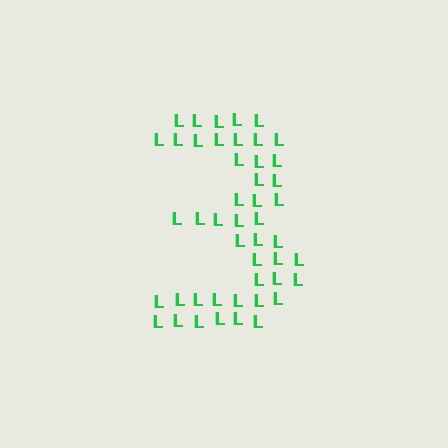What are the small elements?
The small elements are letter L's.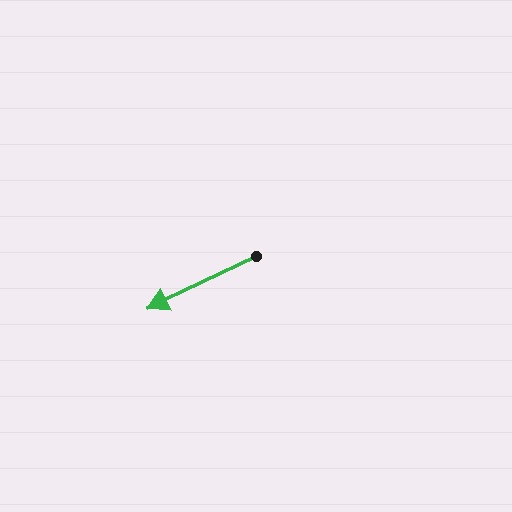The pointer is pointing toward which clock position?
Roughly 8 o'clock.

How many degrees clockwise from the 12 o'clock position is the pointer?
Approximately 244 degrees.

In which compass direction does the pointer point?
Southwest.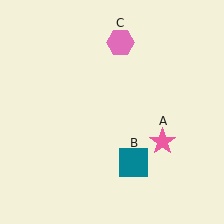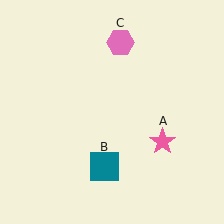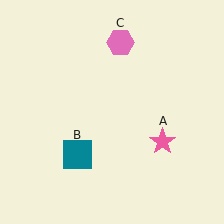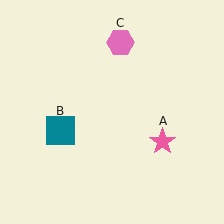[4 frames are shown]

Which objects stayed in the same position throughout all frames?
Pink star (object A) and pink hexagon (object C) remained stationary.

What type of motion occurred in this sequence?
The teal square (object B) rotated clockwise around the center of the scene.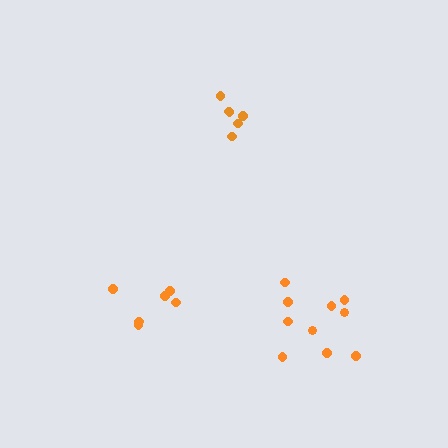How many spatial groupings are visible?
There are 3 spatial groupings.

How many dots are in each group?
Group 1: 6 dots, Group 2: 6 dots, Group 3: 10 dots (22 total).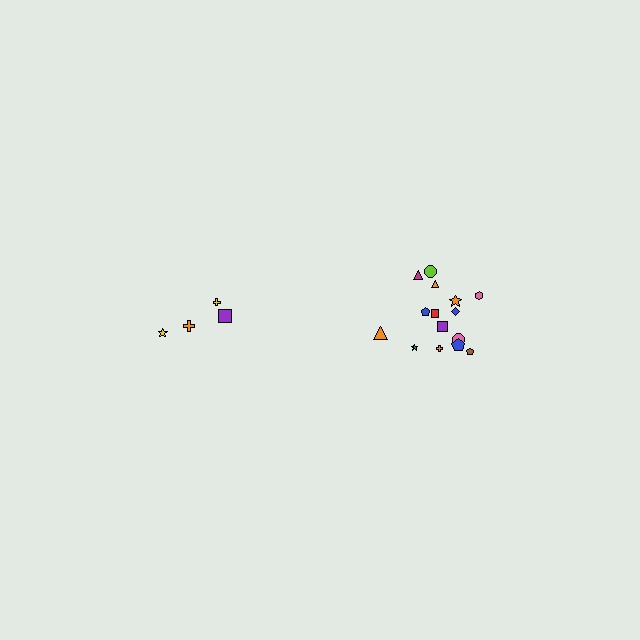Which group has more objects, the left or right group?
The right group.